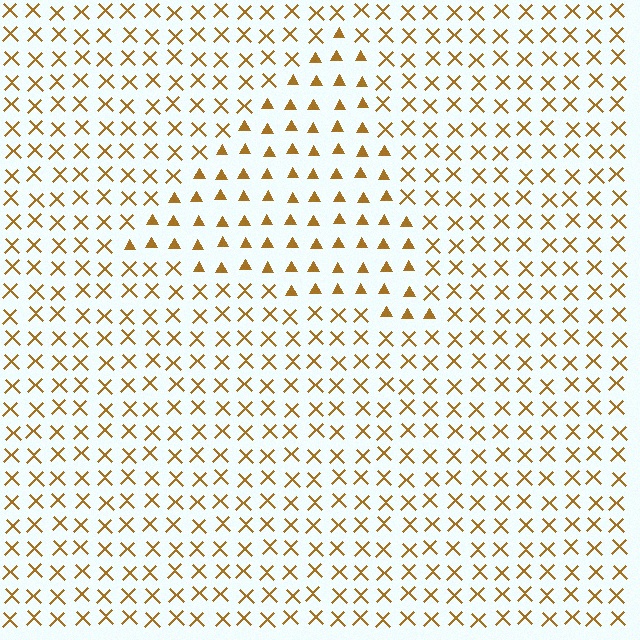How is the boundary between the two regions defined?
The boundary is defined by a change in element shape: triangles inside vs. X marks outside. All elements share the same color and spacing.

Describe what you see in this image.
The image is filled with small brown elements arranged in a uniform grid. A triangle-shaped region contains triangles, while the surrounding area contains X marks. The boundary is defined purely by the change in element shape.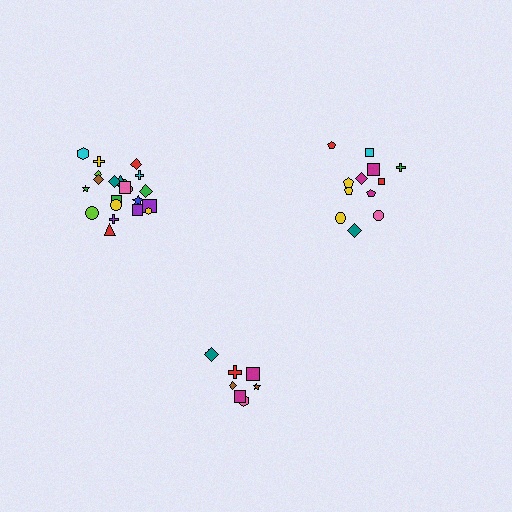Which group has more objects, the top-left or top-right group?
The top-left group.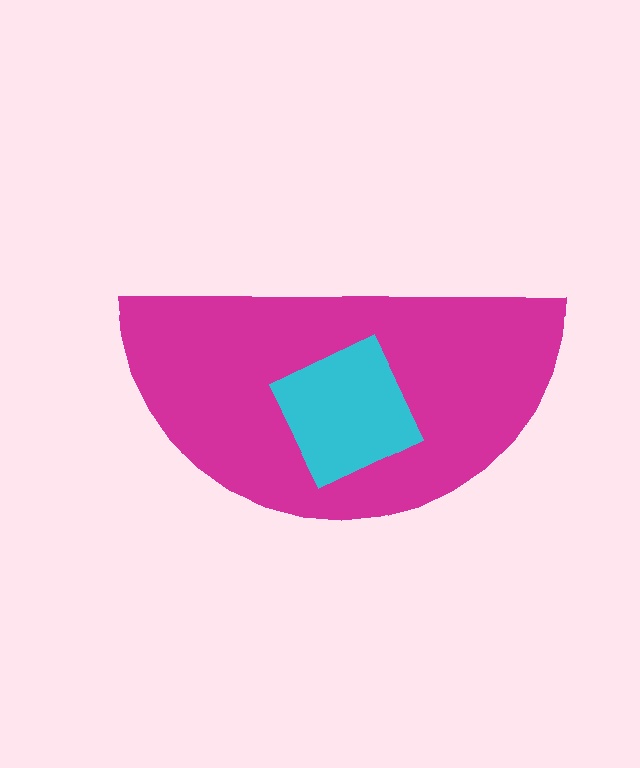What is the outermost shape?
The magenta semicircle.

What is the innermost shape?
The cyan diamond.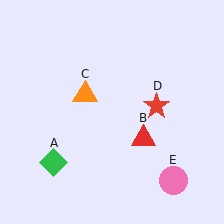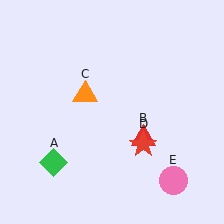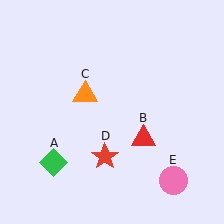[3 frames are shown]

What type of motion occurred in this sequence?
The red star (object D) rotated clockwise around the center of the scene.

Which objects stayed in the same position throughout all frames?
Green diamond (object A) and red triangle (object B) and orange triangle (object C) and pink circle (object E) remained stationary.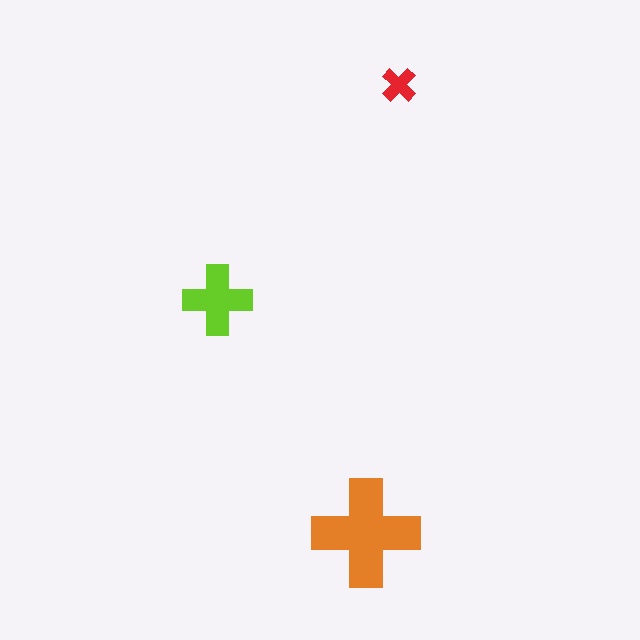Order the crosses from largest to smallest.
the orange one, the lime one, the red one.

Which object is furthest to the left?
The lime cross is leftmost.